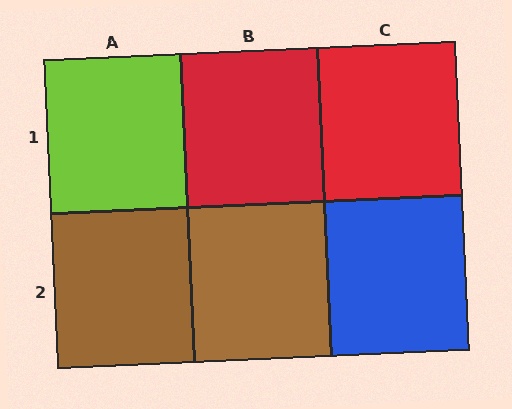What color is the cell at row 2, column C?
Blue.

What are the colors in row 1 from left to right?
Lime, red, red.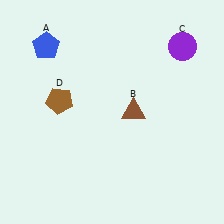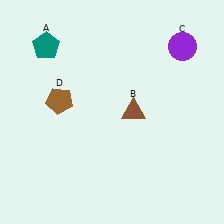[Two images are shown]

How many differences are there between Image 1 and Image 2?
There is 1 difference between the two images.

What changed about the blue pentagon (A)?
In Image 1, A is blue. In Image 2, it changed to teal.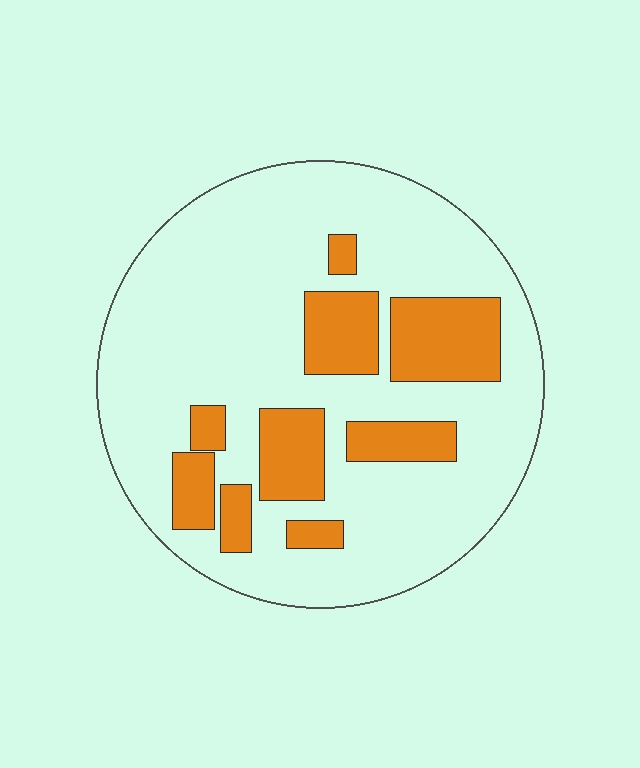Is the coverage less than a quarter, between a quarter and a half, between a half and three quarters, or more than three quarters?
Less than a quarter.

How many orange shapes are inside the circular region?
9.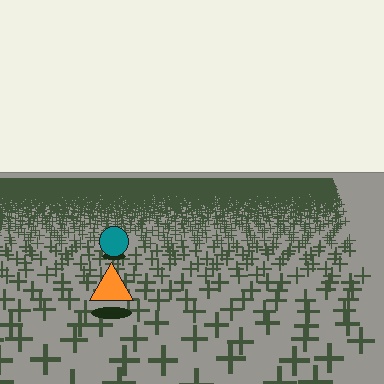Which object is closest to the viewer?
The orange triangle is closest. The texture marks near it are larger and more spread out.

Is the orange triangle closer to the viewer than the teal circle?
Yes. The orange triangle is closer — you can tell from the texture gradient: the ground texture is coarser near it.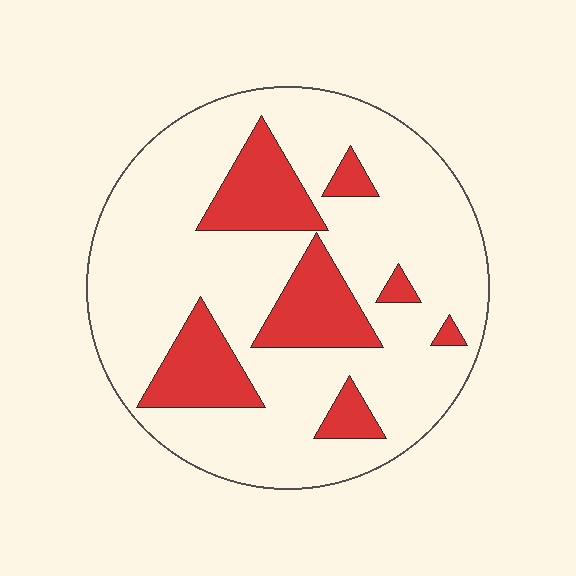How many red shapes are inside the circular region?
7.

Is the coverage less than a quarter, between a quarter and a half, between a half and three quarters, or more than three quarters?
Less than a quarter.